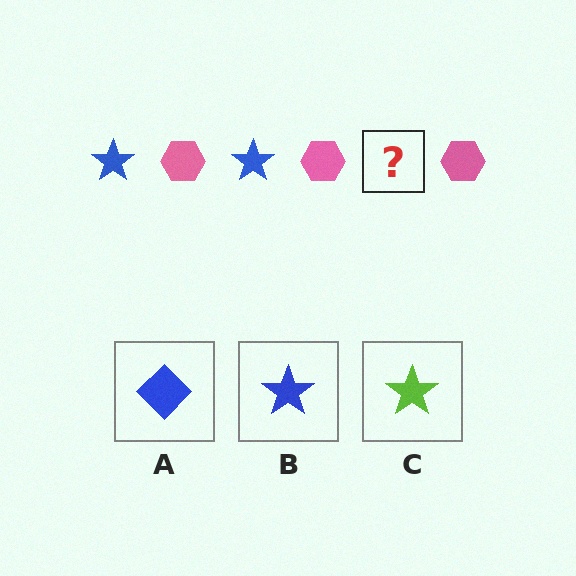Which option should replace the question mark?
Option B.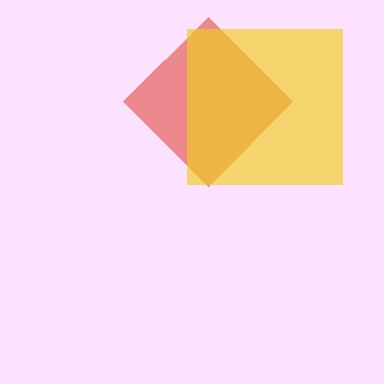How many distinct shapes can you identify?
There are 2 distinct shapes: a red diamond, a yellow square.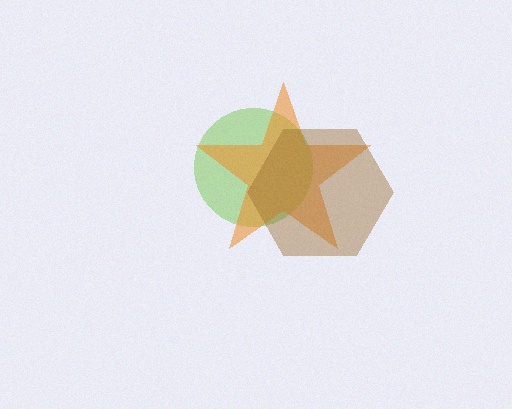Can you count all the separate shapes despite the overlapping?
Yes, there are 3 separate shapes.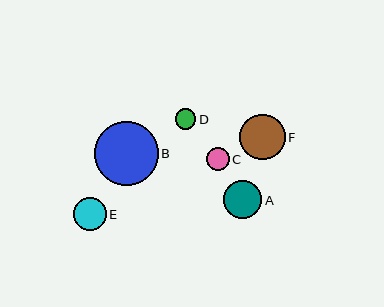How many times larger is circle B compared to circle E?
Circle B is approximately 2.0 times the size of circle E.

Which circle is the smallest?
Circle D is the smallest with a size of approximately 20 pixels.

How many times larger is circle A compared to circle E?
Circle A is approximately 1.2 times the size of circle E.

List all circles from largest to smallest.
From largest to smallest: B, F, A, E, C, D.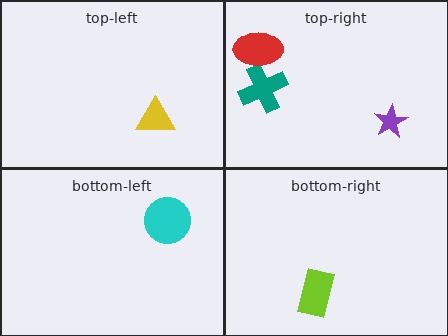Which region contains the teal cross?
The top-right region.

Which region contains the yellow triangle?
The top-left region.